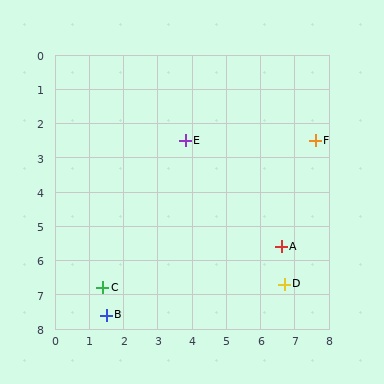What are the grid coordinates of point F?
Point F is at approximately (7.6, 2.5).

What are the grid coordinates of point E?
Point E is at approximately (3.8, 2.5).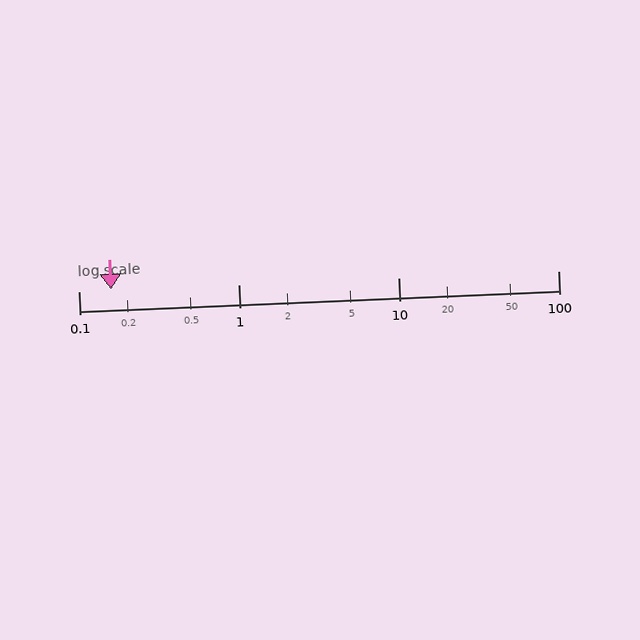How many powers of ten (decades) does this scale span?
The scale spans 3 decades, from 0.1 to 100.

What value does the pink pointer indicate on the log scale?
The pointer indicates approximately 0.16.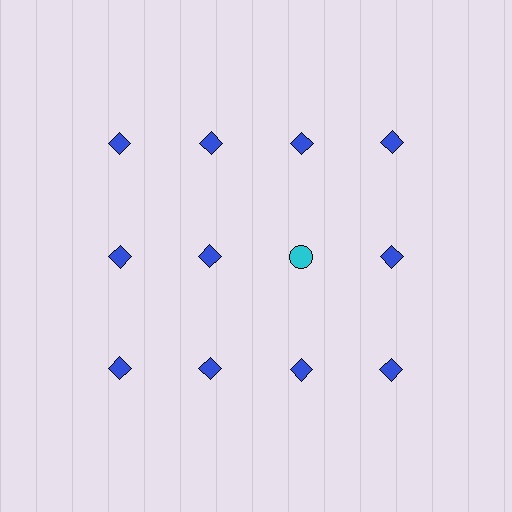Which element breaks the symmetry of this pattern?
The cyan circle in the second row, center column breaks the symmetry. All other shapes are blue diamonds.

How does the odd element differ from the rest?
It differs in both color (cyan instead of blue) and shape (circle instead of diamond).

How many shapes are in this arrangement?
There are 12 shapes arranged in a grid pattern.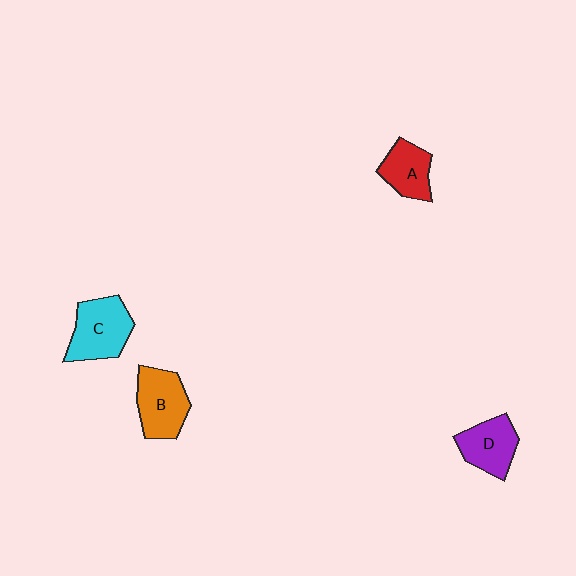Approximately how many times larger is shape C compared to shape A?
Approximately 1.4 times.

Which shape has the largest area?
Shape C (cyan).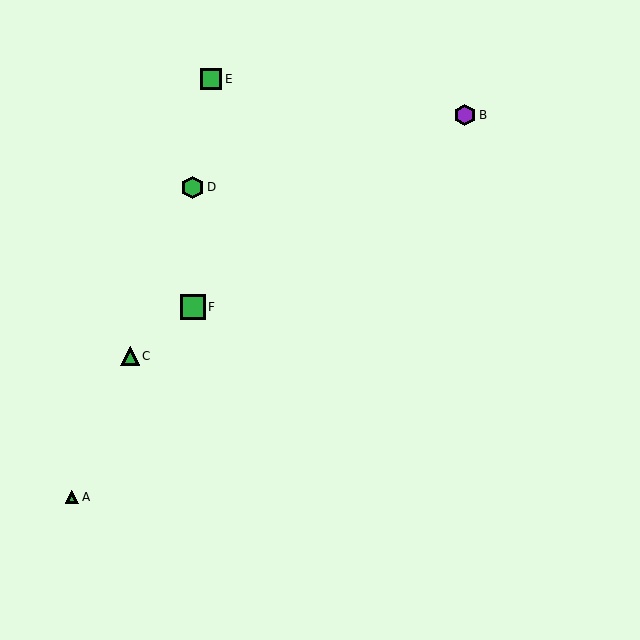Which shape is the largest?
The green square (labeled F) is the largest.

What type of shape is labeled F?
Shape F is a green square.